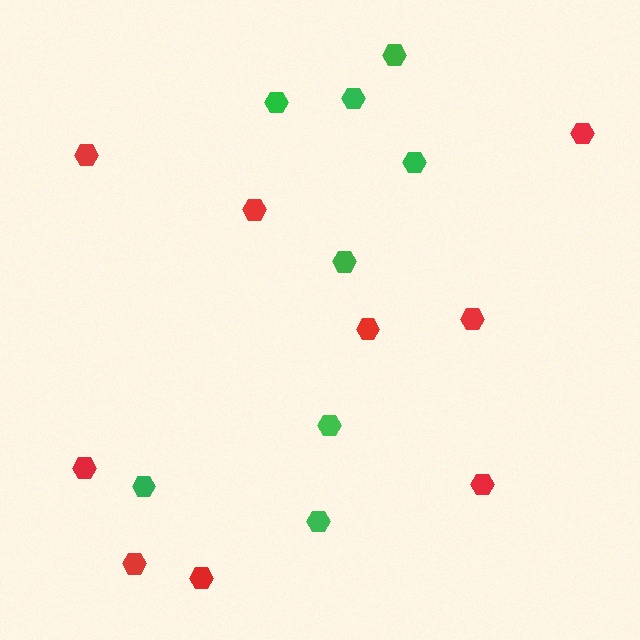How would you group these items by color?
There are 2 groups: one group of green hexagons (8) and one group of red hexagons (9).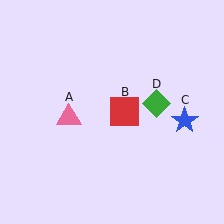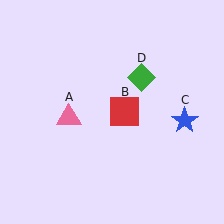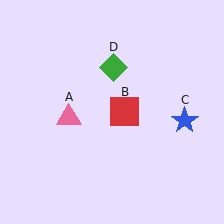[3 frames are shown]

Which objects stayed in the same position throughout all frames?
Pink triangle (object A) and red square (object B) and blue star (object C) remained stationary.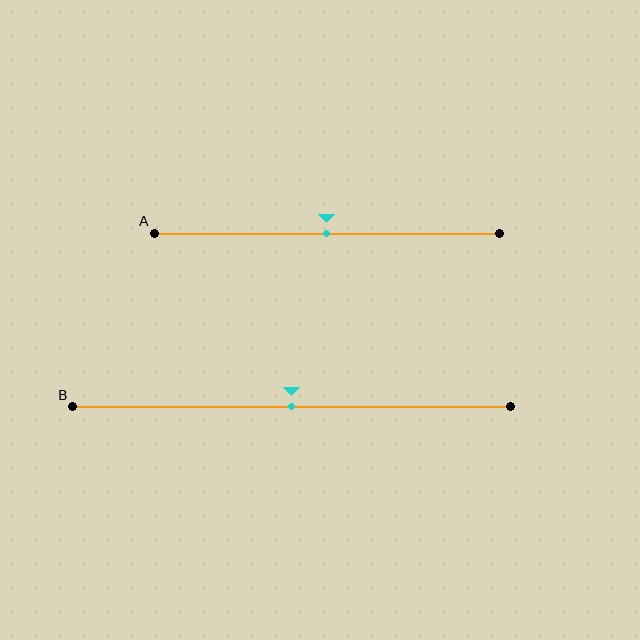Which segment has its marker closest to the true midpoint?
Segment A has its marker closest to the true midpoint.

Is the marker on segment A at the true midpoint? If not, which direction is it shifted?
Yes, the marker on segment A is at the true midpoint.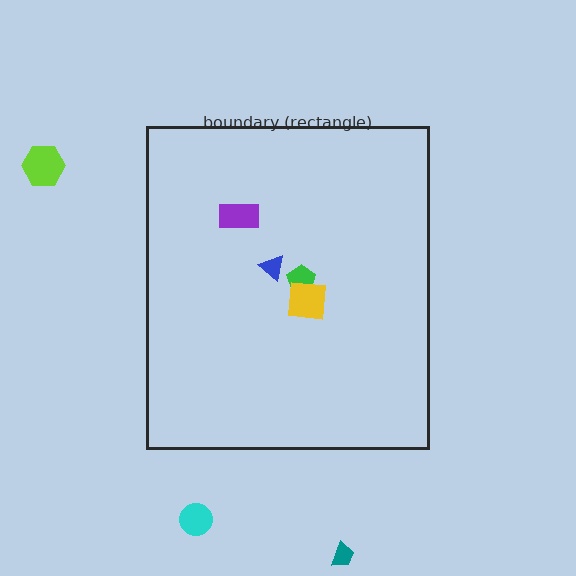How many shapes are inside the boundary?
4 inside, 3 outside.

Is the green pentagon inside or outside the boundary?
Inside.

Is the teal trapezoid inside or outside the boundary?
Outside.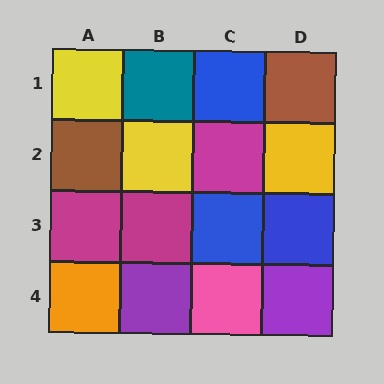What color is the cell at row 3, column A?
Magenta.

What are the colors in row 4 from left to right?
Orange, purple, pink, purple.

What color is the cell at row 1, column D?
Brown.